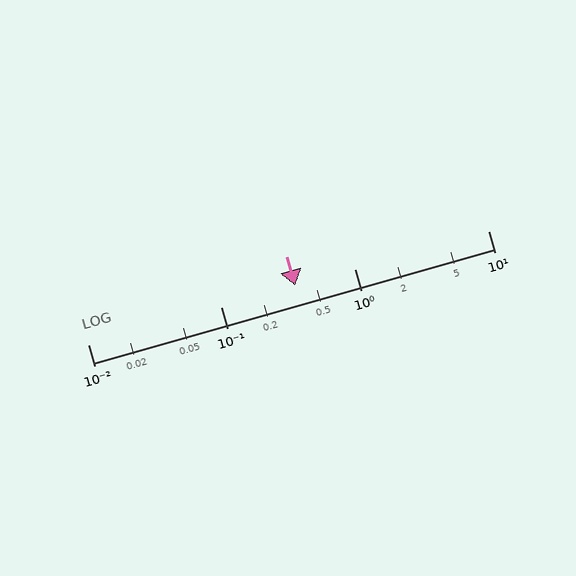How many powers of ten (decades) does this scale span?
The scale spans 3 decades, from 0.01 to 10.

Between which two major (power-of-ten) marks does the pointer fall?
The pointer is between 0.1 and 1.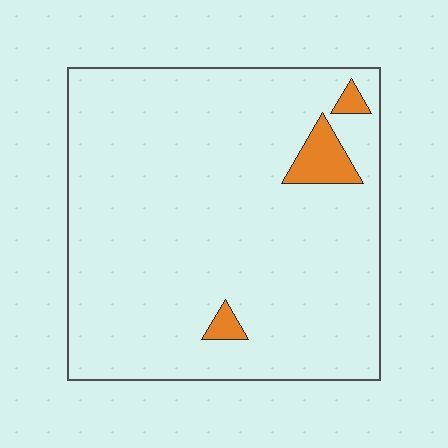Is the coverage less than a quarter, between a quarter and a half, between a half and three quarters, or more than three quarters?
Less than a quarter.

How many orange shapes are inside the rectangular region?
3.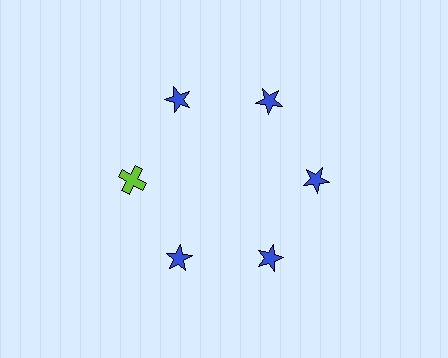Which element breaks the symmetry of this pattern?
The lime cross at roughly the 9 o'clock position breaks the symmetry. All other shapes are blue stars.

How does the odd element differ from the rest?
It differs in both color (lime instead of blue) and shape (cross instead of star).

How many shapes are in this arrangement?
There are 6 shapes arranged in a ring pattern.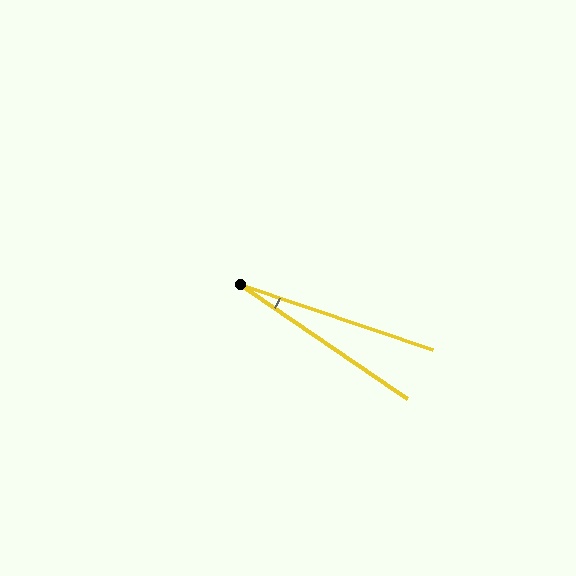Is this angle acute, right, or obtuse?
It is acute.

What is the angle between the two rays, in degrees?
Approximately 16 degrees.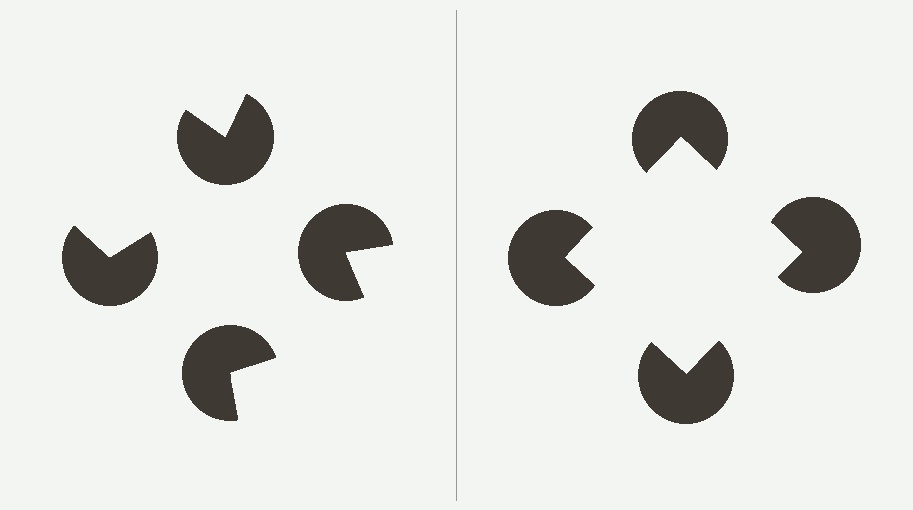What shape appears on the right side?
An illusory square.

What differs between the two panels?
The pac-man discs are positioned identically on both sides; only the wedge orientations differ. On the right they align to a square; on the left they are misaligned.